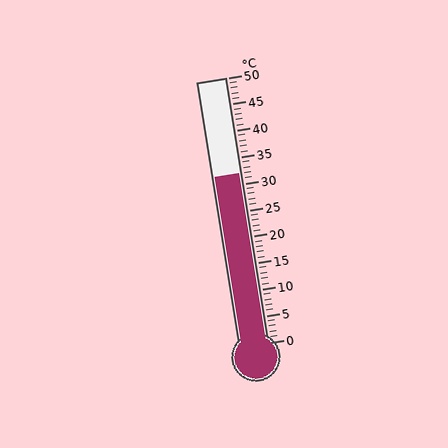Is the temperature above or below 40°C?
The temperature is below 40°C.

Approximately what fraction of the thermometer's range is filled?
The thermometer is filled to approximately 65% of its range.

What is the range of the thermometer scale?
The thermometer scale ranges from 0°C to 50°C.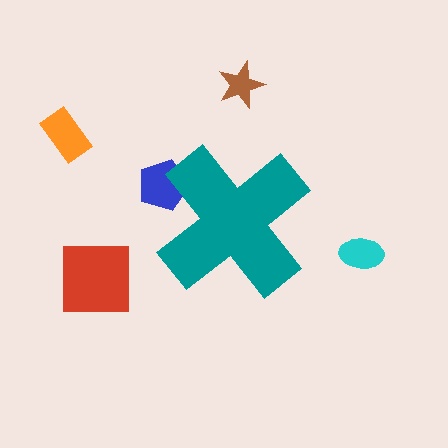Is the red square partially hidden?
No, the red square is fully visible.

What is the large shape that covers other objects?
A teal cross.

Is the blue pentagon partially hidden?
Yes, the blue pentagon is partially hidden behind the teal cross.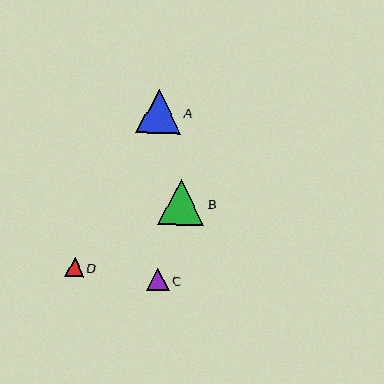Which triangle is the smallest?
Triangle D is the smallest with a size of approximately 18 pixels.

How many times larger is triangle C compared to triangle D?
Triangle C is approximately 1.2 times the size of triangle D.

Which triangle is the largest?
Triangle B is the largest with a size of approximately 46 pixels.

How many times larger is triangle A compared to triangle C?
Triangle A is approximately 2.0 times the size of triangle C.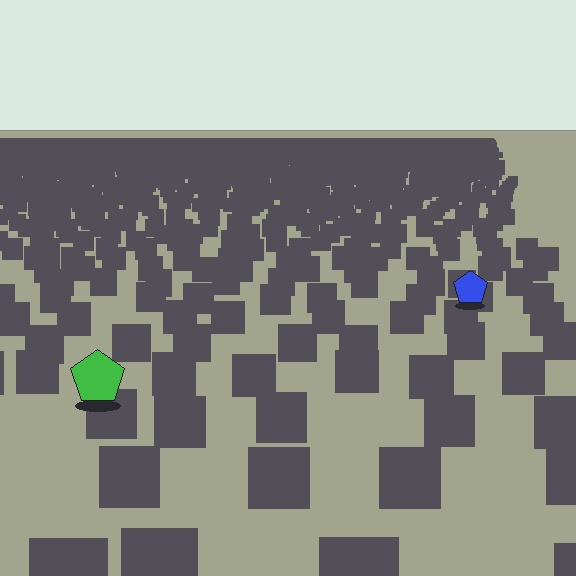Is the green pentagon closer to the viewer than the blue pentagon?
Yes. The green pentagon is closer — you can tell from the texture gradient: the ground texture is coarser near it.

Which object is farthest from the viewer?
The blue pentagon is farthest from the viewer. It appears smaller and the ground texture around it is denser.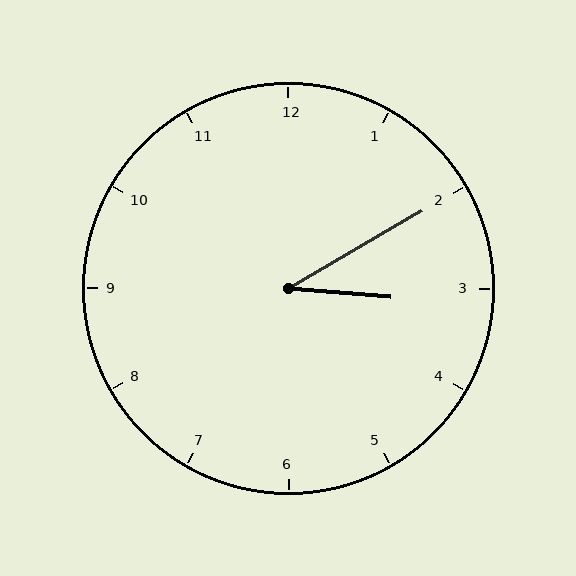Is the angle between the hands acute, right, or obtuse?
It is acute.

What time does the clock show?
3:10.